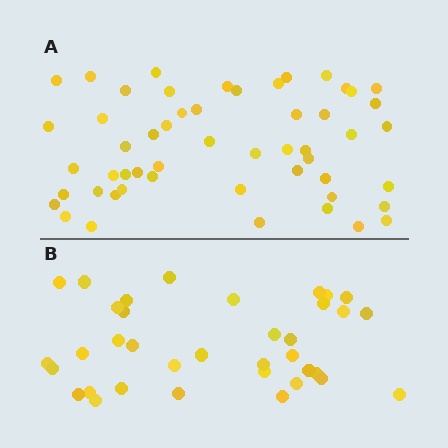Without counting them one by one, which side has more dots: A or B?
Region A (the top region) has more dots.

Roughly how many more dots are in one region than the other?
Region A has approximately 15 more dots than region B.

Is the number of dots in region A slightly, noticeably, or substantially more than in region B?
Region A has substantially more. The ratio is roughly 1.5 to 1.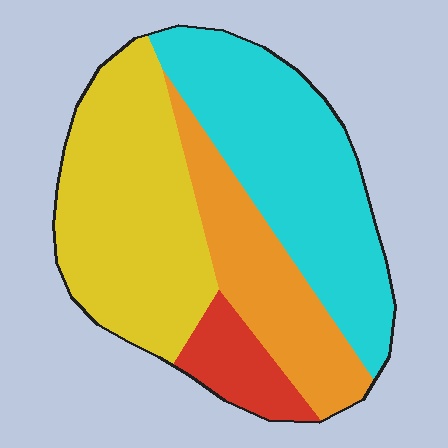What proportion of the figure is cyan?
Cyan covers 35% of the figure.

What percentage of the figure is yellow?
Yellow takes up between a third and a half of the figure.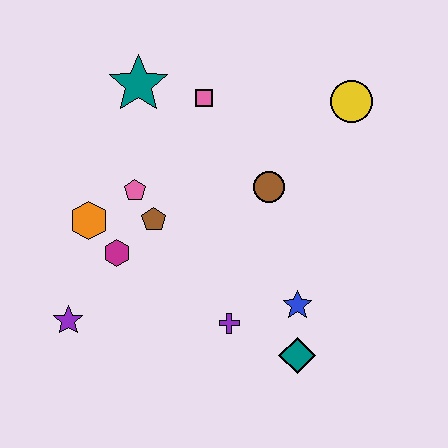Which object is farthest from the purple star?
The yellow circle is farthest from the purple star.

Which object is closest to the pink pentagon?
The brown pentagon is closest to the pink pentagon.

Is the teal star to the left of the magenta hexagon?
No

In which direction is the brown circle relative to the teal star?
The brown circle is to the right of the teal star.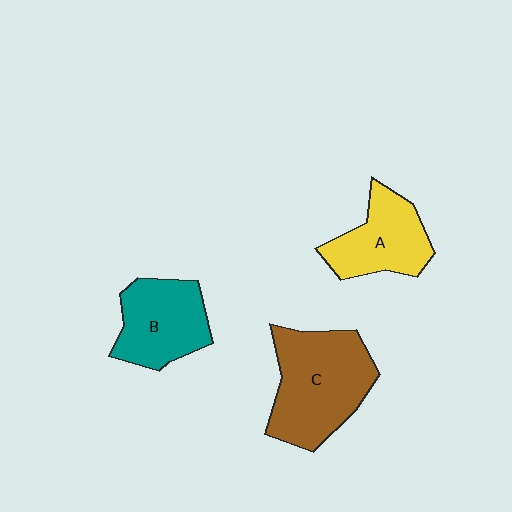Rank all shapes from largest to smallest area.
From largest to smallest: C (brown), B (teal), A (yellow).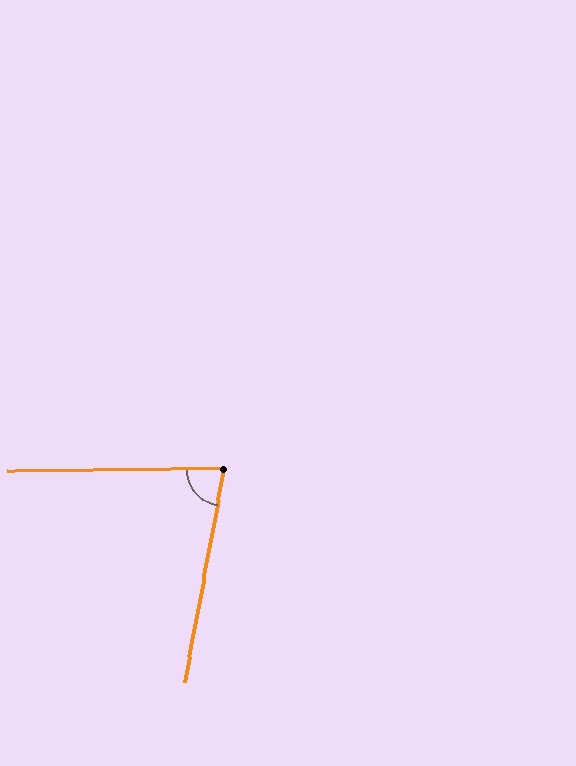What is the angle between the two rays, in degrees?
Approximately 79 degrees.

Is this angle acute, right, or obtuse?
It is acute.